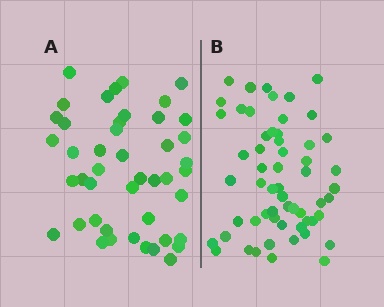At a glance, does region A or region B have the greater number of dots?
Region B (the right region) has more dots.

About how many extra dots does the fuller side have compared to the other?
Region B has approximately 15 more dots than region A.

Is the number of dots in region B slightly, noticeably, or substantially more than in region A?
Region B has noticeably more, but not dramatically so. The ratio is roughly 1.3 to 1.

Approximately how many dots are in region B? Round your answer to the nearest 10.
About 60 dots. (The exact count is 58, which rounds to 60.)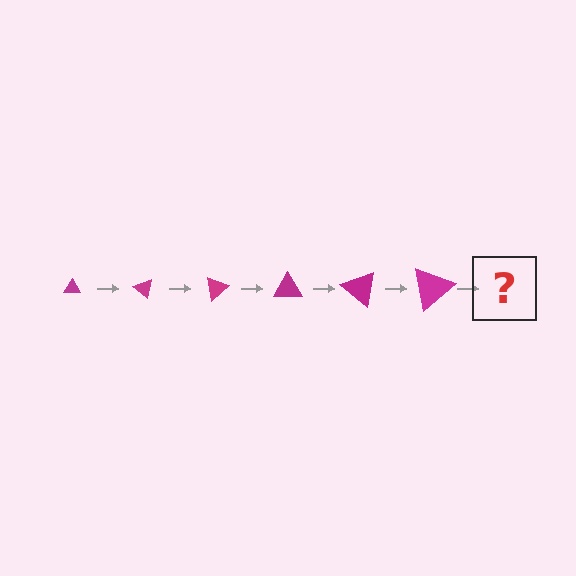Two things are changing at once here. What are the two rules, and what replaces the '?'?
The two rules are that the triangle grows larger each step and it rotates 40 degrees each step. The '?' should be a triangle, larger than the previous one and rotated 240 degrees from the start.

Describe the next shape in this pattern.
It should be a triangle, larger than the previous one and rotated 240 degrees from the start.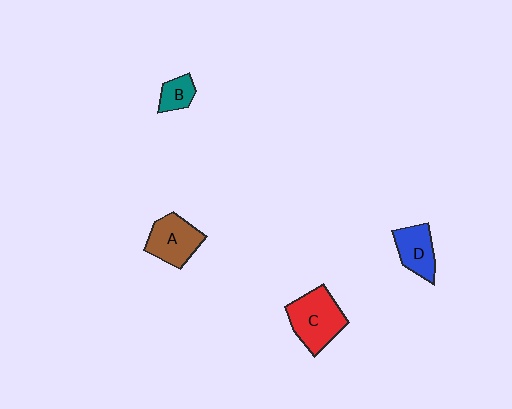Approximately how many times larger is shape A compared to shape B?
Approximately 2.0 times.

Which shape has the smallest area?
Shape B (teal).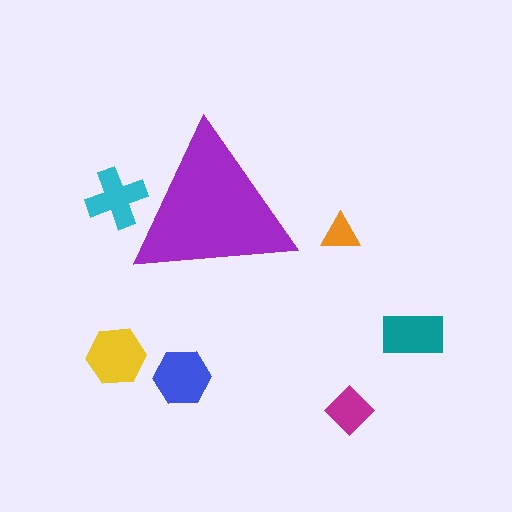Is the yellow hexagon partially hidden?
No, the yellow hexagon is fully visible.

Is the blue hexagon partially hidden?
No, the blue hexagon is fully visible.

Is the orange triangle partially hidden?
No, the orange triangle is fully visible.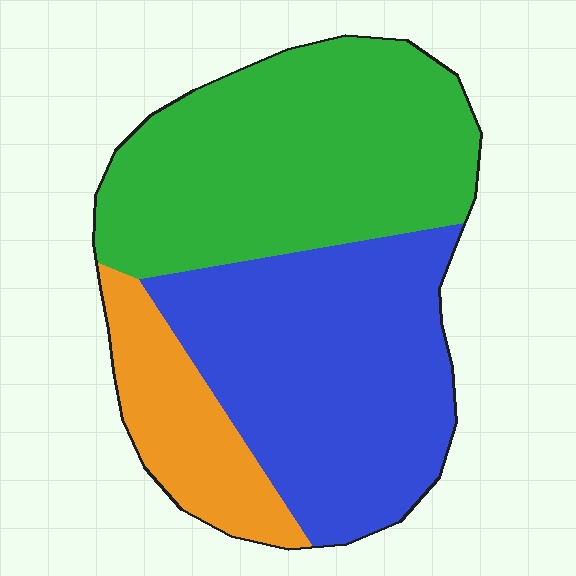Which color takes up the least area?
Orange, at roughly 15%.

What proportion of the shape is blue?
Blue covers 41% of the shape.